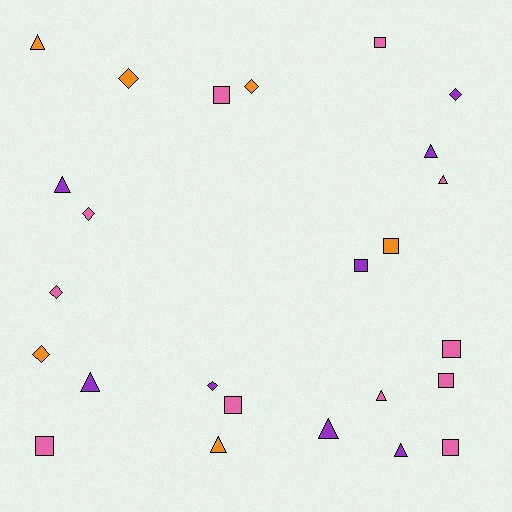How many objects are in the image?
There are 25 objects.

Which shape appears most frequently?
Triangle, with 9 objects.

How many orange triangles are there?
There are 2 orange triangles.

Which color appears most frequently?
Pink, with 11 objects.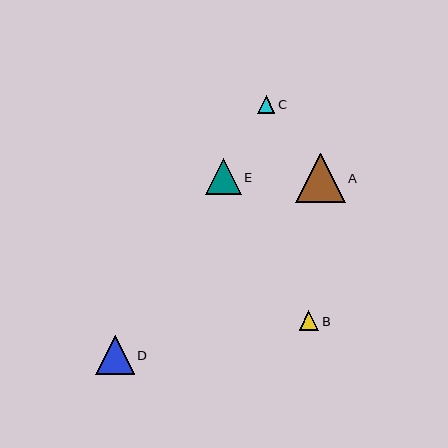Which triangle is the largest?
Triangle A is the largest with a size of approximately 49 pixels.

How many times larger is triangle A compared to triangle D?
Triangle A is approximately 1.3 times the size of triangle D.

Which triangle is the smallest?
Triangle C is the smallest with a size of approximately 17 pixels.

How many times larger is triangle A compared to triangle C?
Triangle A is approximately 2.8 times the size of triangle C.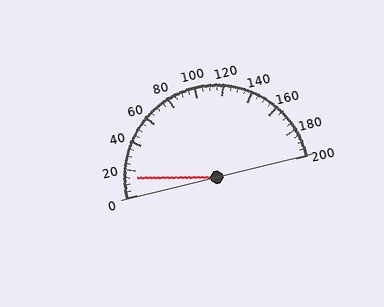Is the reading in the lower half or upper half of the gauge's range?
The reading is in the lower half of the range (0 to 200).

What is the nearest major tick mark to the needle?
The nearest major tick mark is 20.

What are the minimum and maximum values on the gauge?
The gauge ranges from 0 to 200.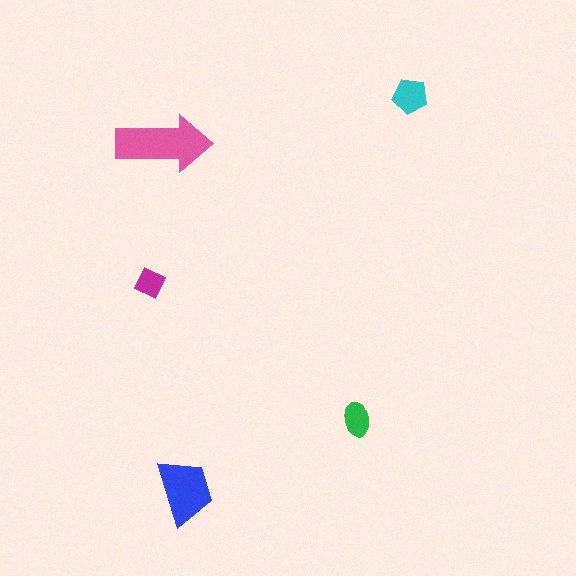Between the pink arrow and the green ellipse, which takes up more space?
The pink arrow.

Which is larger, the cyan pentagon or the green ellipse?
The cyan pentagon.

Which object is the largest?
The pink arrow.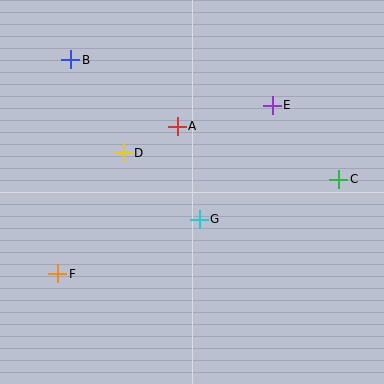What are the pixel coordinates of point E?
Point E is at (272, 105).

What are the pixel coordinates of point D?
Point D is at (123, 153).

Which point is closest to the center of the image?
Point G at (199, 219) is closest to the center.